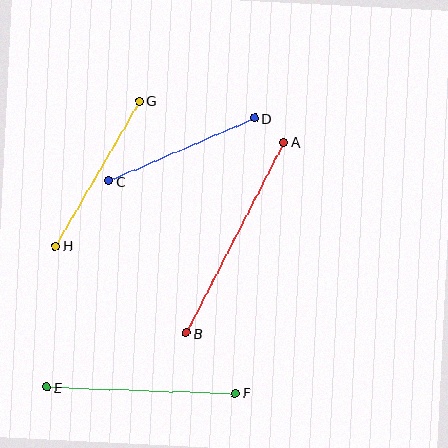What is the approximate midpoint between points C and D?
The midpoint is at approximately (182, 150) pixels.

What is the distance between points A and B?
The distance is approximately 214 pixels.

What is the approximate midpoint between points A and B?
The midpoint is at approximately (235, 238) pixels.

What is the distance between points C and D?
The distance is approximately 159 pixels.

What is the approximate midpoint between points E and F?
The midpoint is at approximately (141, 390) pixels.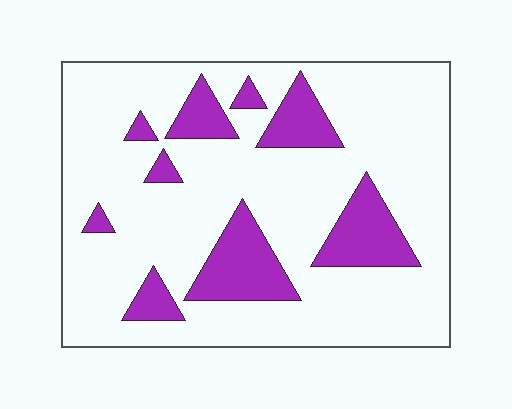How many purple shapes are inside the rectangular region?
9.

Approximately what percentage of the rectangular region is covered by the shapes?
Approximately 20%.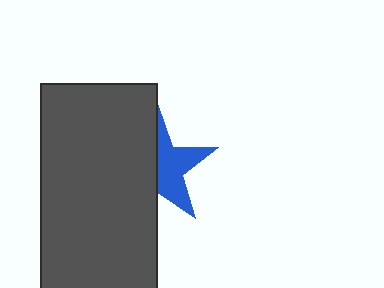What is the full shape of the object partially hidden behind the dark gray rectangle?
The partially hidden object is a blue star.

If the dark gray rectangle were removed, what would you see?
You would see the complete blue star.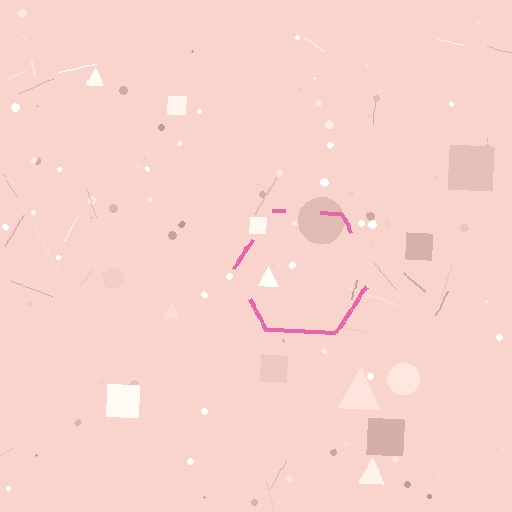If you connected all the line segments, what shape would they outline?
They would outline a hexagon.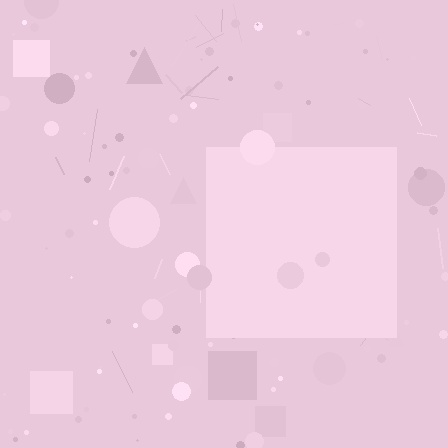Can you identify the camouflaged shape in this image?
The camouflaged shape is a square.